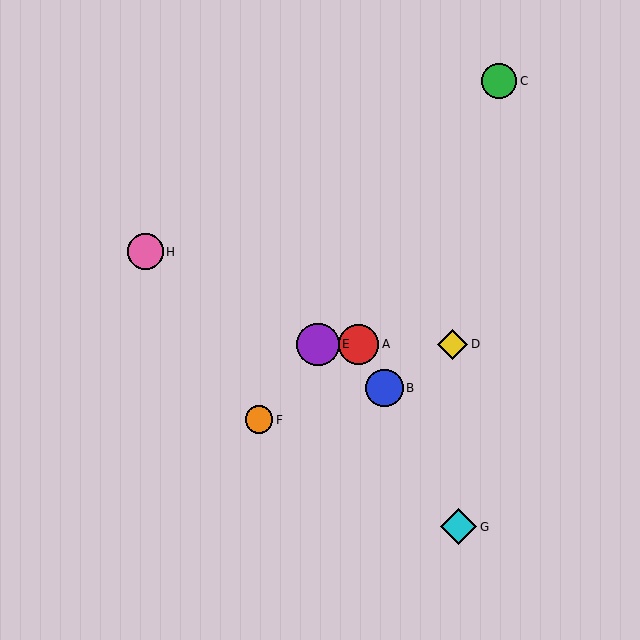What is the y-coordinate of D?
Object D is at y≈344.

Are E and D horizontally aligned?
Yes, both are at y≈344.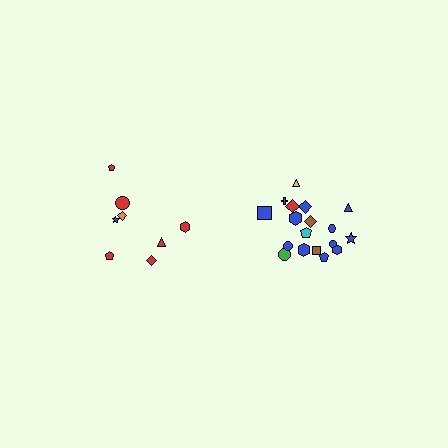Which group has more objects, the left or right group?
The right group.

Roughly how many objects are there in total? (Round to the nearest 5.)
Roughly 25 objects in total.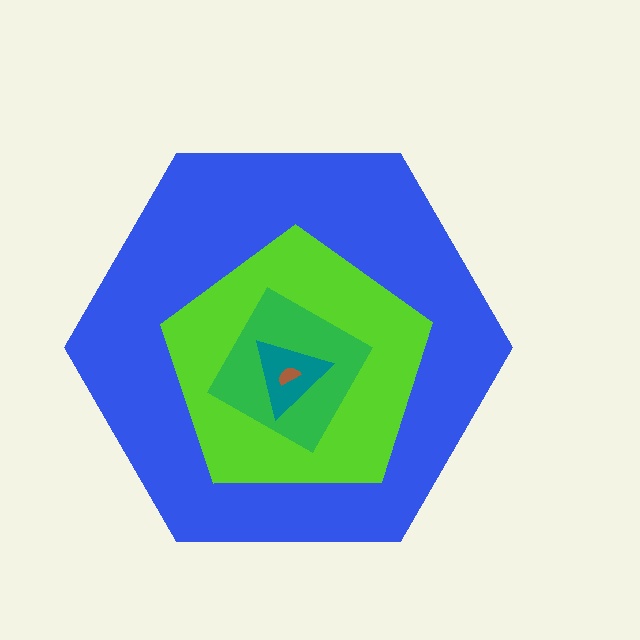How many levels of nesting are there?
5.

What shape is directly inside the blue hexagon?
The lime pentagon.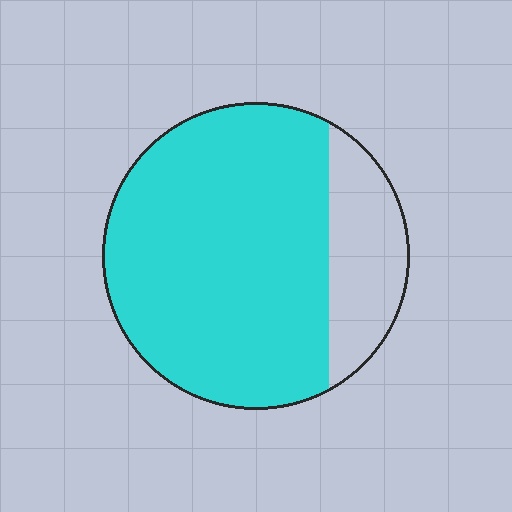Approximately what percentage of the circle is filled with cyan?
Approximately 80%.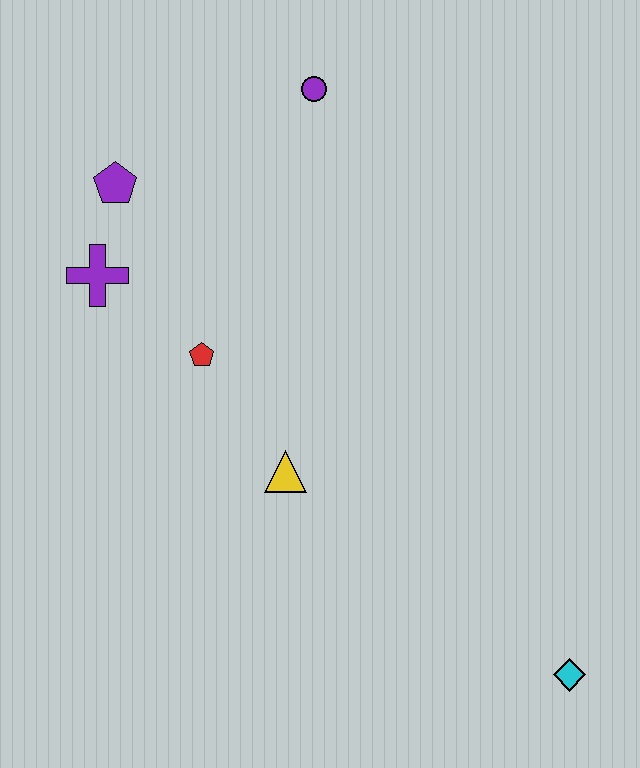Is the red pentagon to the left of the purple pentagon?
No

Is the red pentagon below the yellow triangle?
No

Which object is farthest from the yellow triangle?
The purple circle is farthest from the yellow triangle.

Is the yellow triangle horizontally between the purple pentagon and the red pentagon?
No